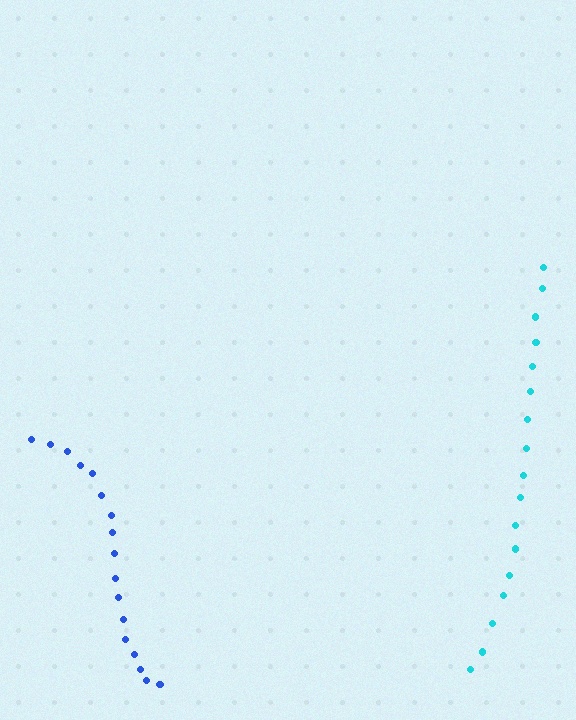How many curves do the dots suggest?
There are 2 distinct paths.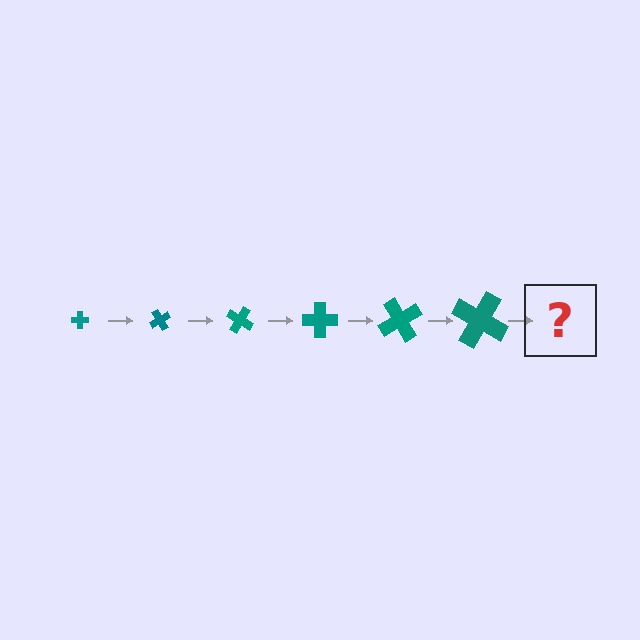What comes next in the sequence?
The next element should be a cross, larger than the previous one and rotated 360 degrees from the start.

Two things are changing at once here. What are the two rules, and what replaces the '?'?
The two rules are that the cross grows larger each step and it rotates 60 degrees each step. The '?' should be a cross, larger than the previous one and rotated 360 degrees from the start.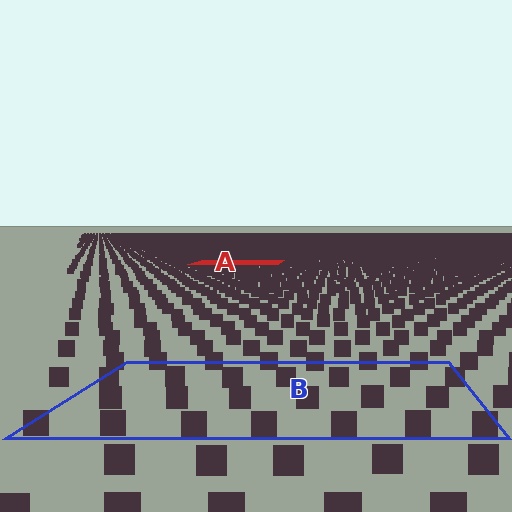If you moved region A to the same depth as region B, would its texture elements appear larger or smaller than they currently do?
They would appear larger. At a closer depth, the same texture elements are projected at a bigger on-screen size.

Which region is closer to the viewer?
Region B is closer. The texture elements there are larger and more spread out.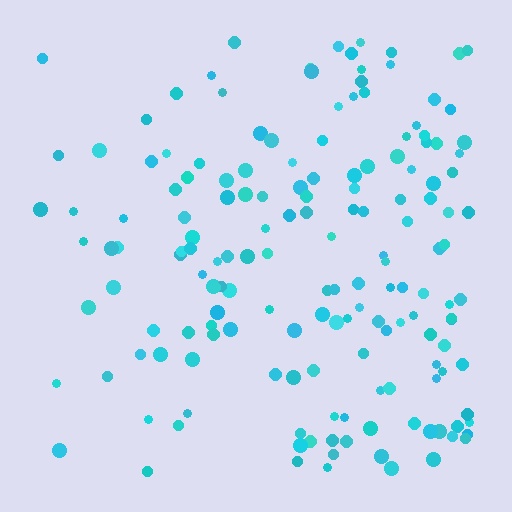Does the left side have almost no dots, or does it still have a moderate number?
Still a moderate number, just noticeably fewer than the right.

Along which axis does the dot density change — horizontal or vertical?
Horizontal.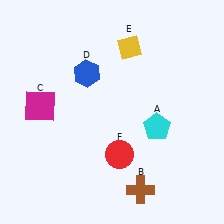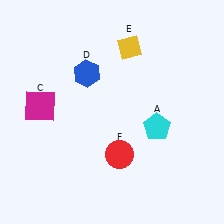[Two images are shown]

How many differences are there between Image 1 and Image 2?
There is 1 difference between the two images.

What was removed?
The brown cross (B) was removed in Image 2.